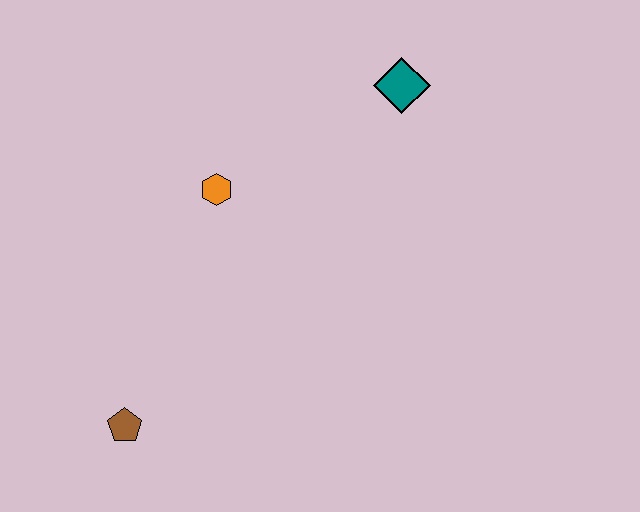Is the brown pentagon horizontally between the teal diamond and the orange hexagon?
No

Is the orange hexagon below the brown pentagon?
No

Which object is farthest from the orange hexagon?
The brown pentagon is farthest from the orange hexagon.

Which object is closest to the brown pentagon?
The orange hexagon is closest to the brown pentagon.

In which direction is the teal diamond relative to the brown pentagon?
The teal diamond is above the brown pentagon.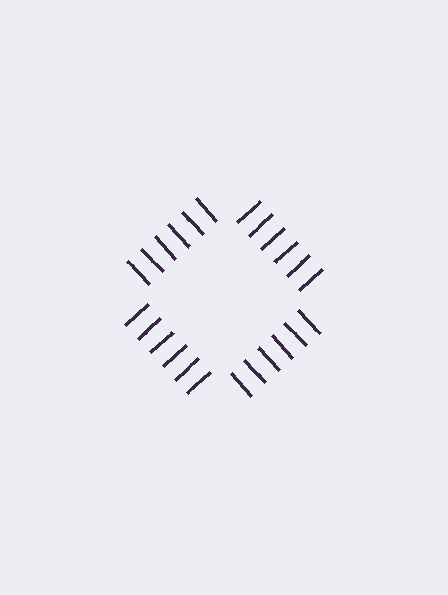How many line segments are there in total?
24 — 6 along each of the 4 edges.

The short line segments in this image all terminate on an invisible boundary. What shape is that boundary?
An illusory square — the line segments terminate on its edges but no continuous stroke is drawn.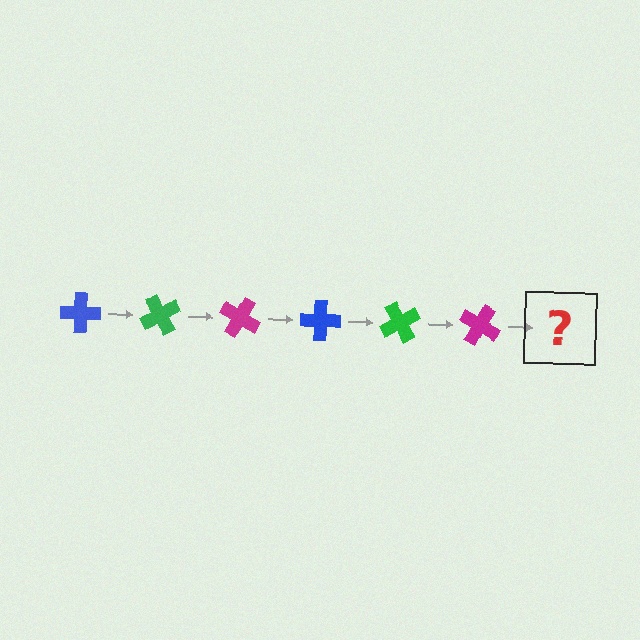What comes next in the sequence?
The next element should be a blue cross, rotated 360 degrees from the start.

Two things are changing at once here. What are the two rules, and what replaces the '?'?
The two rules are that it rotates 60 degrees each step and the color cycles through blue, green, and magenta. The '?' should be a blue cross, rotated 360 degrees from the start.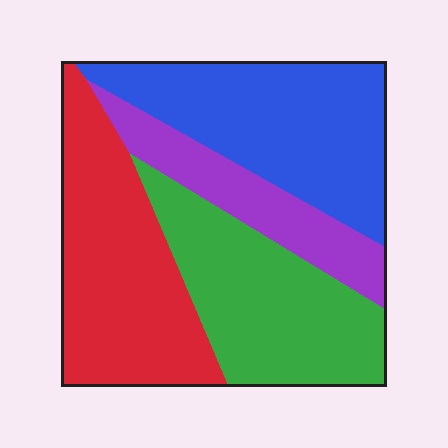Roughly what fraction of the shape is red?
Red takes up about one third (1/3) of the shape.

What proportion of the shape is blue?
Blue covers around 30% of the shape.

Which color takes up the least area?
Purple, at roughly 15%.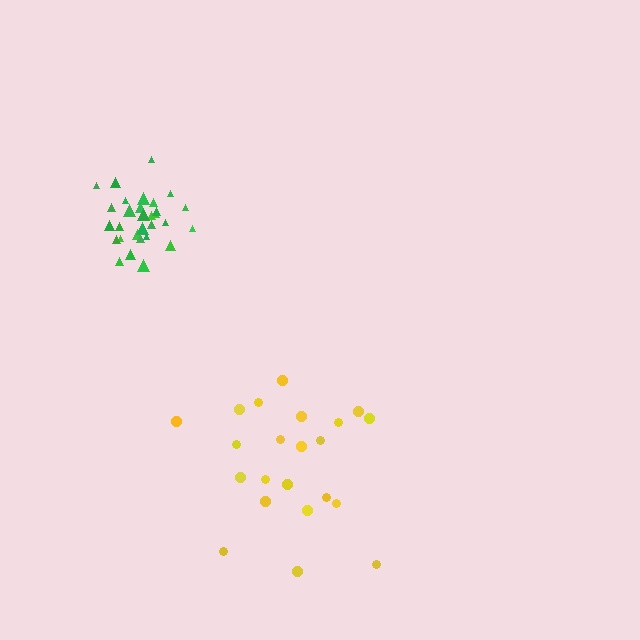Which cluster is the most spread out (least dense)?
Yellow.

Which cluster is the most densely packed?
Green.